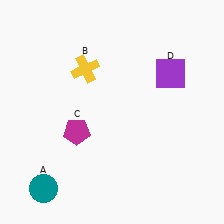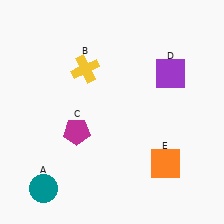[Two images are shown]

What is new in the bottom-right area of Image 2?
An orange square (E) was added in the bottom-right area of Image 2.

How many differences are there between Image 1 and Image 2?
There is 1 difference between the two images.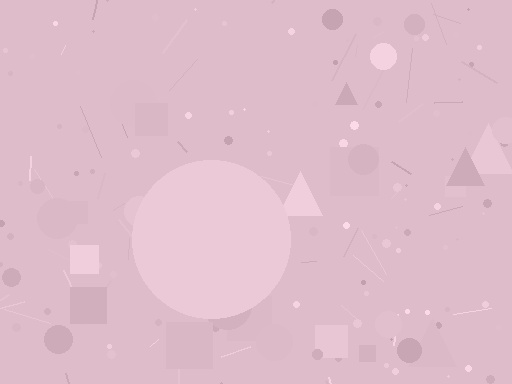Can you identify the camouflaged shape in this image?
The camouflaged shape is a circle.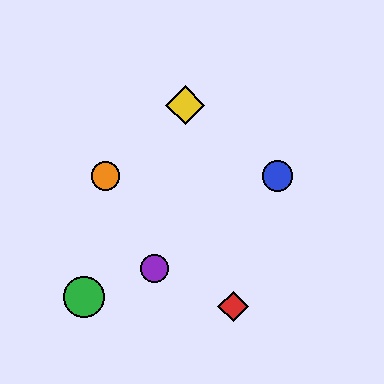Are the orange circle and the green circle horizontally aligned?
No, the orange circle is at y≈176 and the green circle is at y≈297.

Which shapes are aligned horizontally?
The blue circle, the orange circle are aligned horizontally.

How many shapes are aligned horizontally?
2 shapes (the blue circle, the orange circle) are aligned horizontally.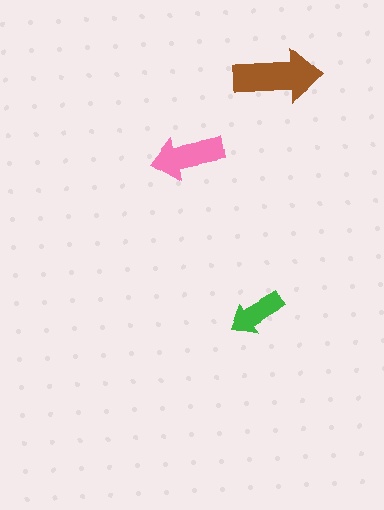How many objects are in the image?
There are 3 objects in the image.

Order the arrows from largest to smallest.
the brown one, the pink one, the green one.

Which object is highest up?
The brown arrow is topmost.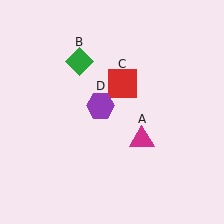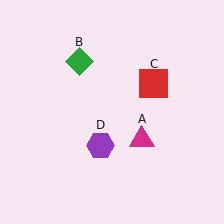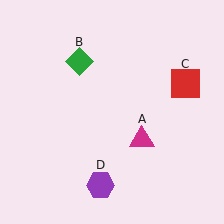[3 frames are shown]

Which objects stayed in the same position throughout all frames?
Magenta triangle (object A) and green diamond (object B) remained stationary.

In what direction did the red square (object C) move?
The red square (object C) moved right.